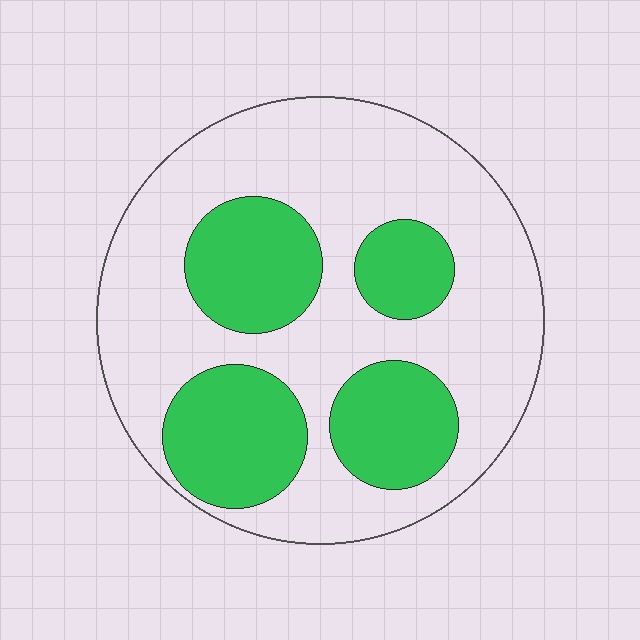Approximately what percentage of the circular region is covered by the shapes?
Approximately 35%.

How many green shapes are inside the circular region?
4.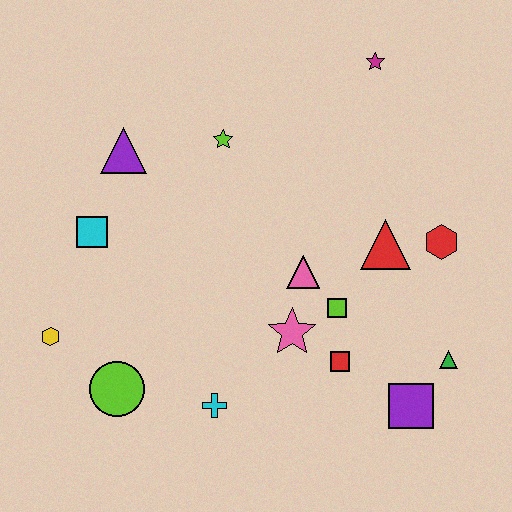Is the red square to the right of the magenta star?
No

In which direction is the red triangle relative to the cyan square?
The red triangle is to the right of the cyan square.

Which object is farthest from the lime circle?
The magenta star is farthest from the lime circle.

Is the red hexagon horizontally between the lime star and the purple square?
No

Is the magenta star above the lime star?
Yes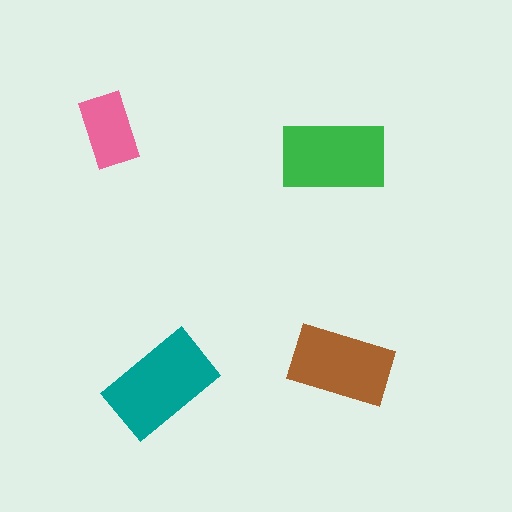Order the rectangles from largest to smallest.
the teal one, the green one, the brown one, the pink one.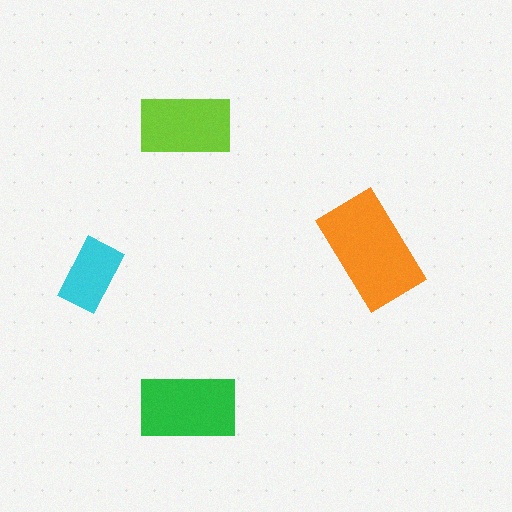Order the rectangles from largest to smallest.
the orange one, the green one, the lime one, the cyan one.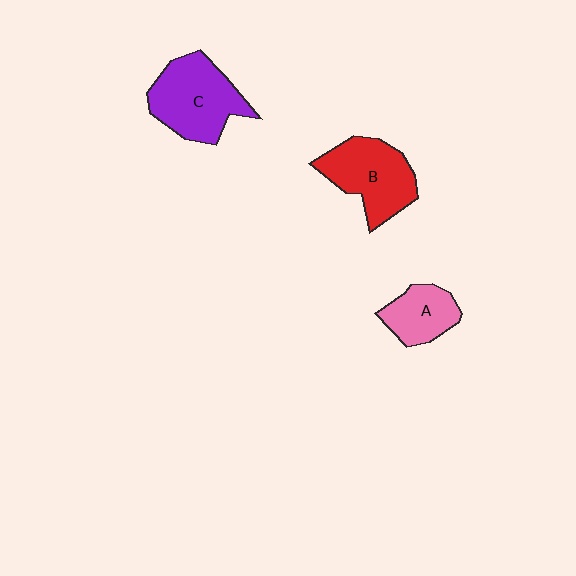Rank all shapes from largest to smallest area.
From largest to smallest: C (purple), B (red), A (pink).